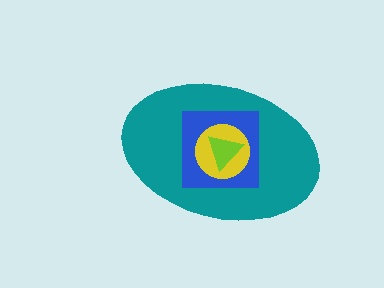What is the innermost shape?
The lime triangle.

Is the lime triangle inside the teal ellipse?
Yes.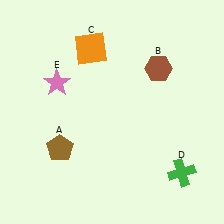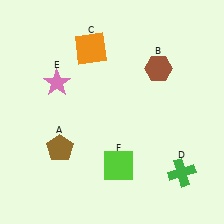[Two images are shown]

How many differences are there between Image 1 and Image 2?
There is 1 difference between the two images.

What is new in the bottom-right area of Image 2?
A lime square (F) was added in the bottom-right area of Image 2.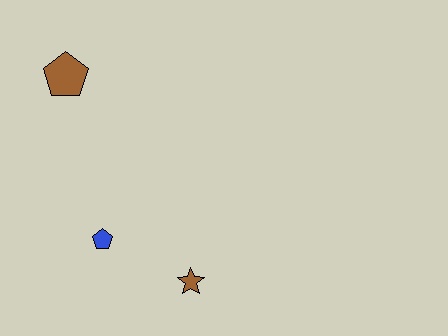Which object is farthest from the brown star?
The brown pentagon is farthest from the brown star.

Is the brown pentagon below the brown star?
No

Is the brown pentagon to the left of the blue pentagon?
Yes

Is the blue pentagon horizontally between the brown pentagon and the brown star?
Yes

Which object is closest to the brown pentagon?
The blue pentagon is closest to the brown pentagon.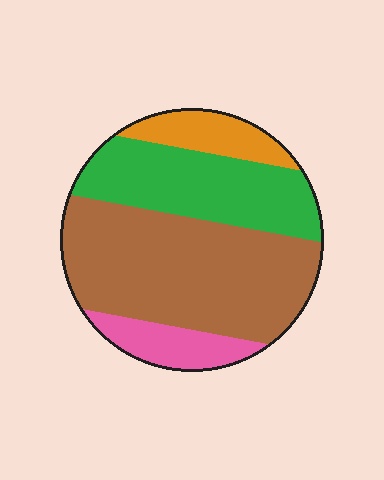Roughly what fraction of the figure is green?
Green covers 29% of the figure.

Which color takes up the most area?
Brown, at roughly 50%.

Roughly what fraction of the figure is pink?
Pink takes up less than a quarter of the figure.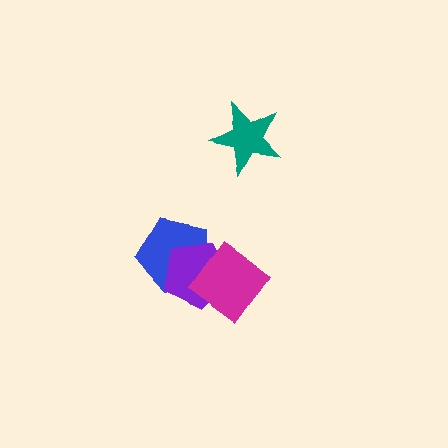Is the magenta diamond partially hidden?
No, no other shape covers it.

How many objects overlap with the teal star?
0 objects overlap with the teal star.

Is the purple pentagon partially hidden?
Yes, it is partially covered by another shape.